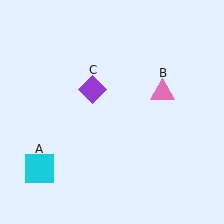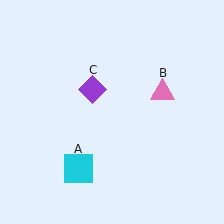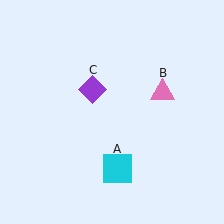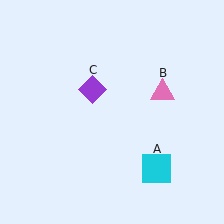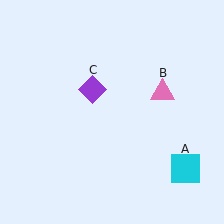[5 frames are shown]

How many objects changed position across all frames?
1 object changed position: cyan square (object A).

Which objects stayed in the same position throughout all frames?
Pink triangle (object B) and purple diamond (object C) remained stationary.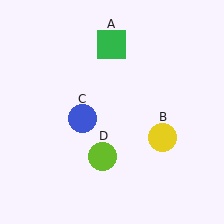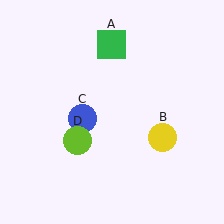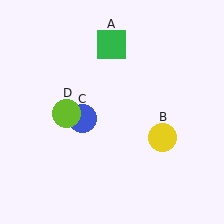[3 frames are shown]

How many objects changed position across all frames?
1 object changed position: lime circle (object D).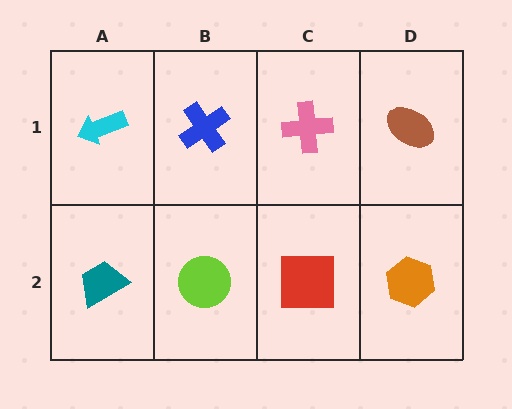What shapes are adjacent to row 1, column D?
An orange hexagon (row 2, column D), a pink cross (row 1, column C).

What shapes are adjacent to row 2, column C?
A pink cross (row 1, column C), a lime circle (row 2, column B), an orange hexagon (row 2, column D).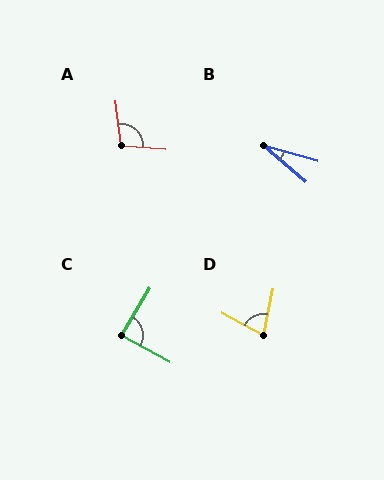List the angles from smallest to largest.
B (24°), D (73°), C (87°), A (101°).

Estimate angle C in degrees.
Approximately 87 degrees.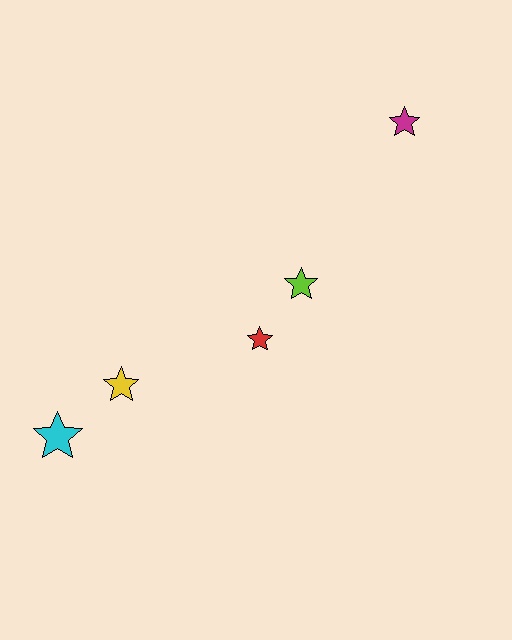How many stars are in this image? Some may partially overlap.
There are 5 stars.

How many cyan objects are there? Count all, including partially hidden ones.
There is 1 cyan object.